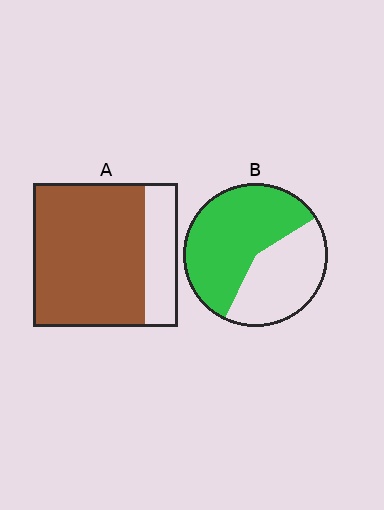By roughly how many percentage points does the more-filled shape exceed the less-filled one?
By roughly 20 percentage points (A over B).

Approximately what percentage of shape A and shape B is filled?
A is approximately 75% and B is approximately 60%.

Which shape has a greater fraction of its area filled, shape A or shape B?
Shape A.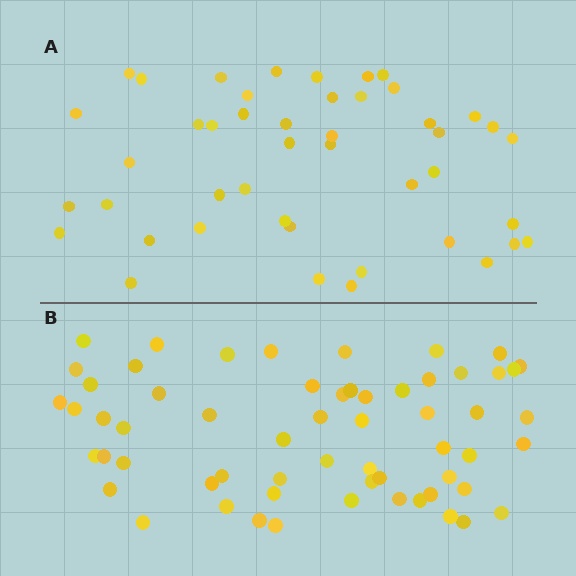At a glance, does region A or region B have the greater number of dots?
Region B (the bottom region) has more dots.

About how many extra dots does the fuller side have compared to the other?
Region B has approximately 15 more dots than region A.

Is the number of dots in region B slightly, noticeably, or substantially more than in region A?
Region B has noticeably more, but not dramatically so. The ratio is roughly 1.3 to 1.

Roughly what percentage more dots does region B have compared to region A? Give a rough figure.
About 35% more.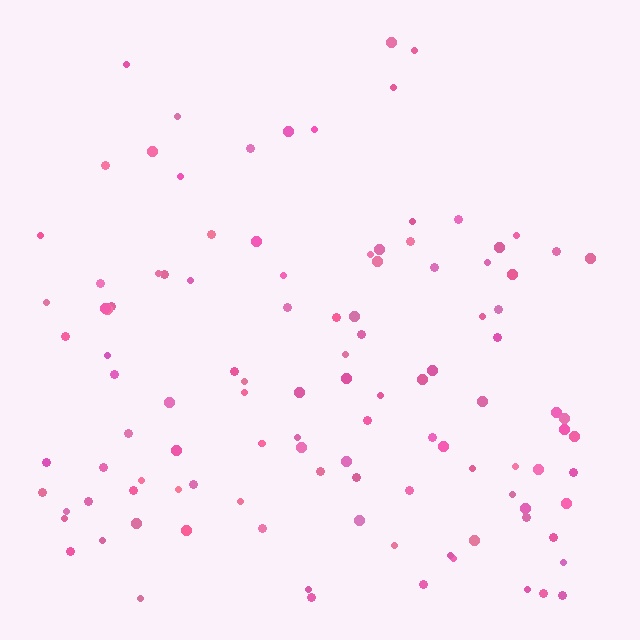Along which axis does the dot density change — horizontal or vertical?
Vertical.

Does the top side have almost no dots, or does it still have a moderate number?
Still a moderate number, just noticeably fewer than the bottom.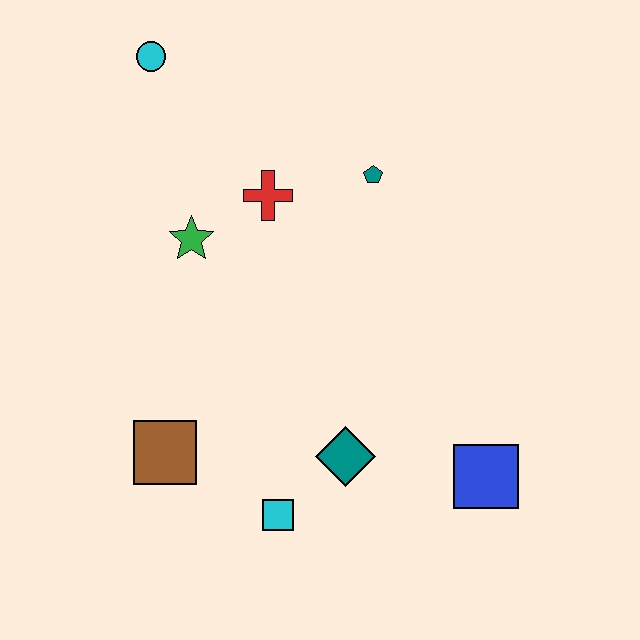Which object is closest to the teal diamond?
The cyan square is closest to the teal diamond.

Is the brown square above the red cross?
No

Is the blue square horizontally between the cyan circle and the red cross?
No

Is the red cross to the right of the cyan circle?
Yes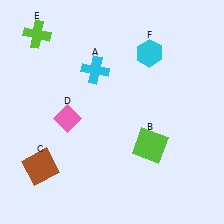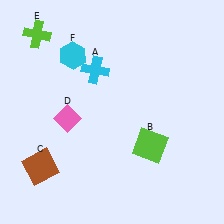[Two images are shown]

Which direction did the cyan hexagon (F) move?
The cyan hexagon (F) moved left.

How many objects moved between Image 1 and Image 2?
1 object moved between the two images.